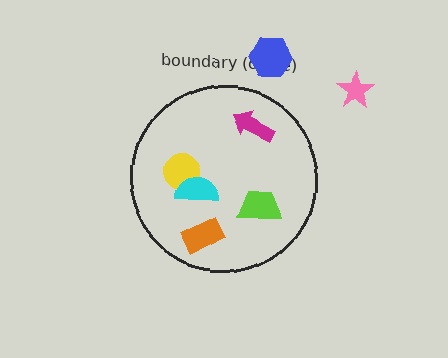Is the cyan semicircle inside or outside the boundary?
Inside.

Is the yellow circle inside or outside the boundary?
Inside.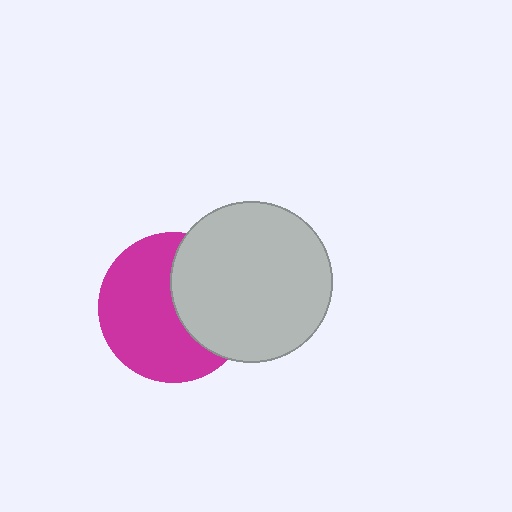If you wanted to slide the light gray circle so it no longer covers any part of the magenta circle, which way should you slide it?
Slide it right — that is the most direct way to separate the two shapes.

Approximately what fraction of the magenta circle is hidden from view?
Roughly 39% of the magenta circle is hidden behind the light gray circle.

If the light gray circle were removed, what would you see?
You would see the complete magenta circle.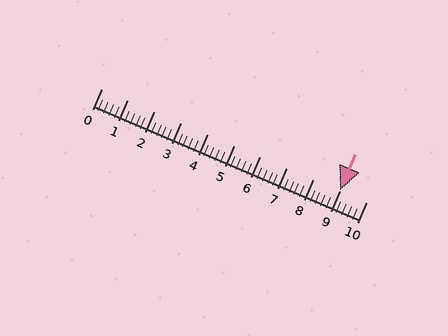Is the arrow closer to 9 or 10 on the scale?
The arrow is closer to 9.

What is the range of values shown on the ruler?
The ruler shows values from 0 to 10.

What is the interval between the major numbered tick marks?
The major tick marks are spaced 1 units apart.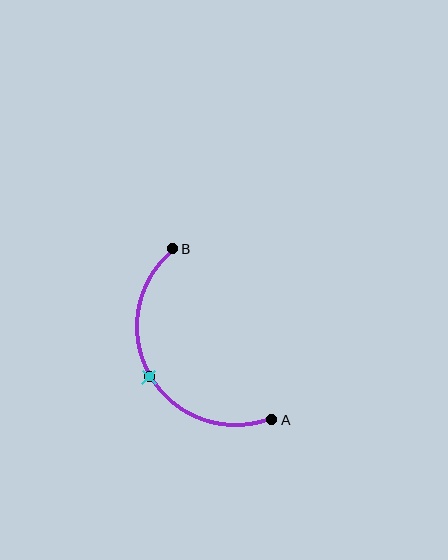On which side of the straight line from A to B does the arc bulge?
The arc bulges to the left of the straight line connecting A and B.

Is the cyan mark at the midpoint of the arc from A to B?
Yes. The cyan mark lies on the arc at equal arc-length from both A and B — it is the arc midpoint.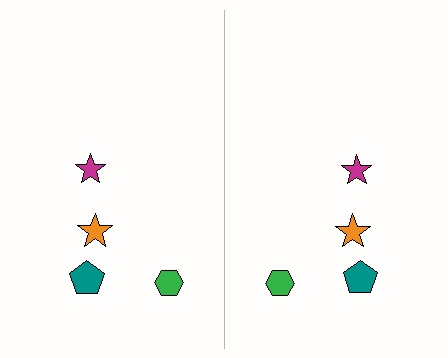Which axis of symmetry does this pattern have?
The pattern has a vertical axis of symmetry running through the center of the image.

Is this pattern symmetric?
Yes, this pattern has bilateral (reflection) symmetry.